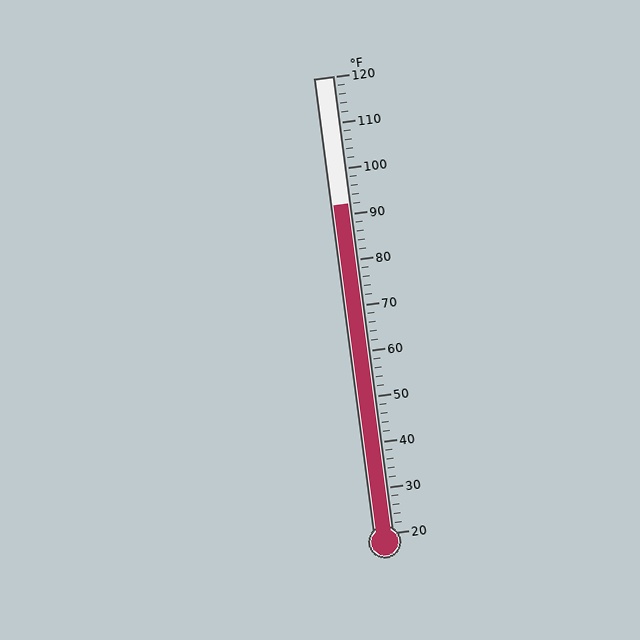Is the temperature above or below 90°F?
The temperature is above 90°F.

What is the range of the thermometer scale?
The thermometer scale ranges from 20°F to 120°F.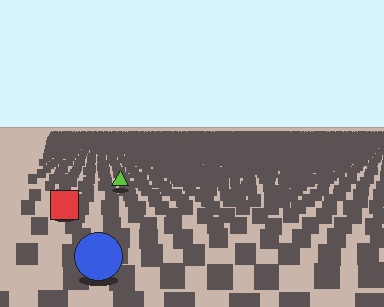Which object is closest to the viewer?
The blue circle is closest. The texture marks near it are larger and more spread out.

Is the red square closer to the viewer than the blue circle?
No. The blue circle is closer — you can tell from the texture gradient: the ground texture is coarser near it.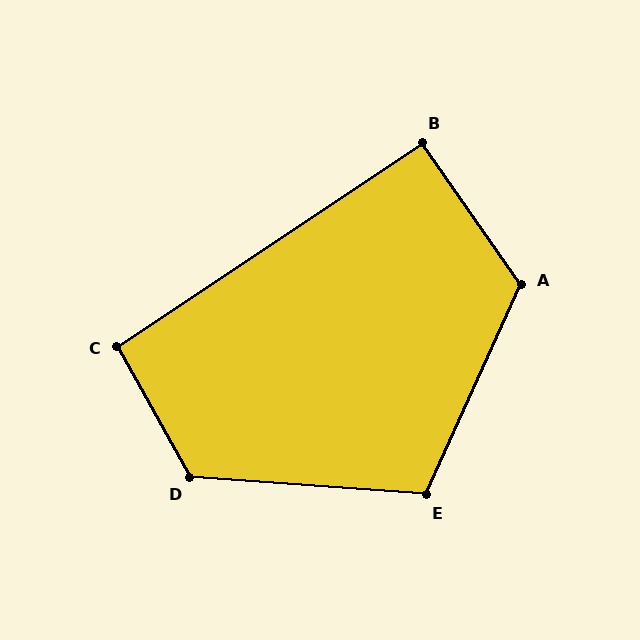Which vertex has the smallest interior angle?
B, at approximately 91 degrees.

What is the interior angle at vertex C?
Approximately 95 degrees (approximately right).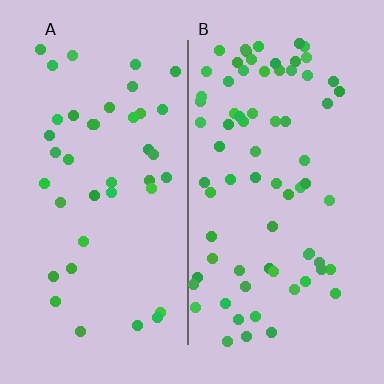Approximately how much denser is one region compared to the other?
Approximately 1.8× — region B over region A.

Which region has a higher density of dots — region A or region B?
B (the right).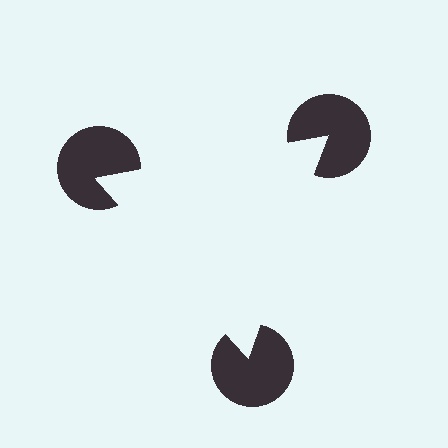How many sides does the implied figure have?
3 sides.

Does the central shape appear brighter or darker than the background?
It typically appears slightly brighter than the background, even though no actual brightness change is drawn.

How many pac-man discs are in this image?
There are 3 — one at each vertex of the illusory triangle.